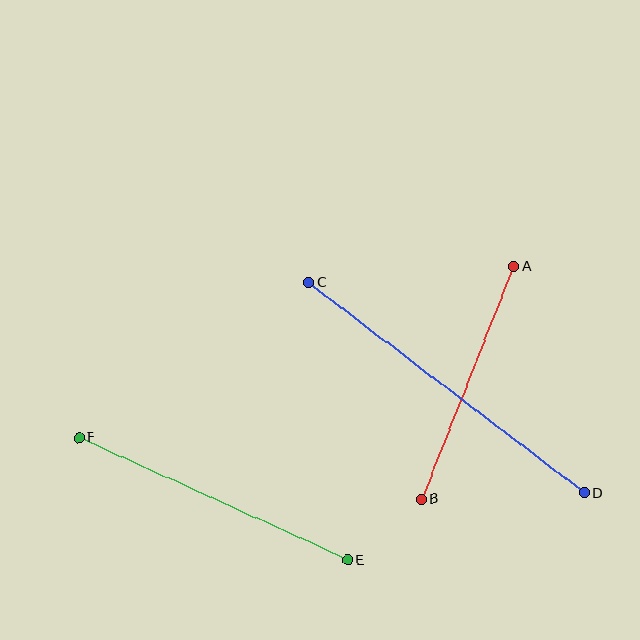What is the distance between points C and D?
The distance is approximately 346 pixels.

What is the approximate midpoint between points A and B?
The midpoint is at approximately (467, 383) pixels.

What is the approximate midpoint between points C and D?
The midpoint is at approximately (446, 388) pixels.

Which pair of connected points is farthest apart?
Points C and D are farthest apart.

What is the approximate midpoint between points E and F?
The midpoint is at approximately (213, 499) pixels.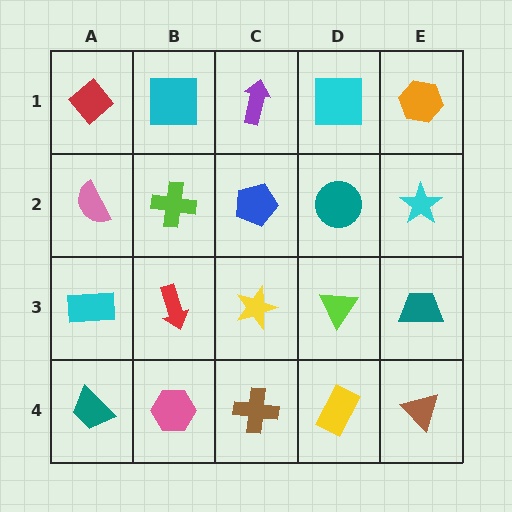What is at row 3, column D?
A lime triangle.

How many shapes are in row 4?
5 shapes.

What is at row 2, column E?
A cyan star.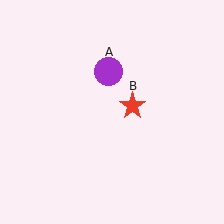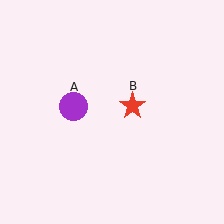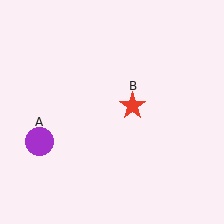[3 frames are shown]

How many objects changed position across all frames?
1 object changed position: purple circle (object A).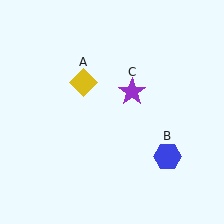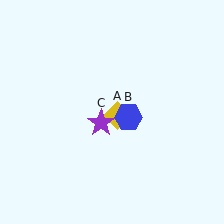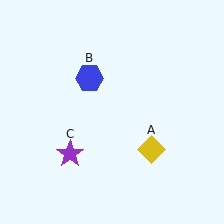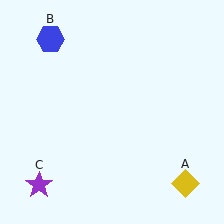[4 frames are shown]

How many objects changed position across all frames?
3 objects changed position: yellow diamond (object A), blue hexagon (object B), purple star (object C).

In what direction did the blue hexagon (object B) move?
The blue hexagon (object B) moved up and to the left.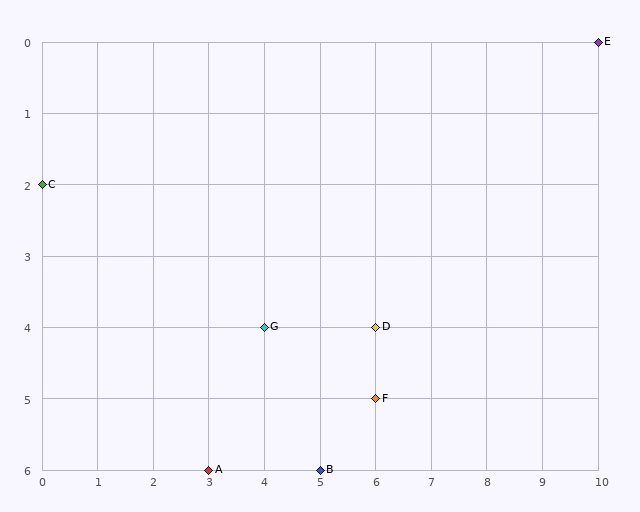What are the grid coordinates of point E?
Point E is at grid coordinates (10, 0).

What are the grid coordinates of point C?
Point C is at grid coordinates (0, 2).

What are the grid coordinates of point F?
Point F is at grid coordinates (6, 5).